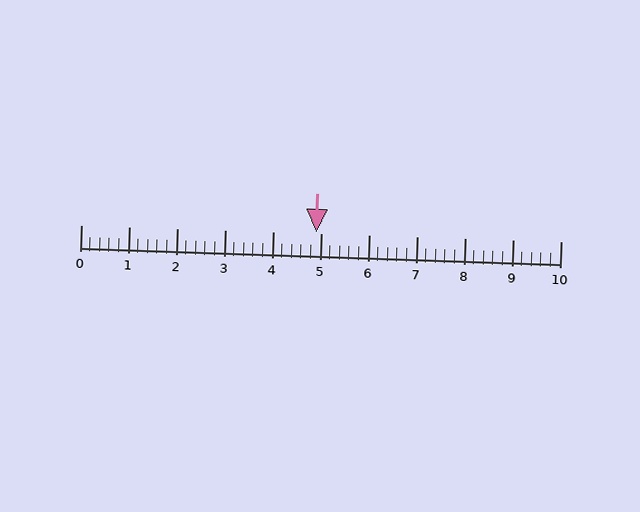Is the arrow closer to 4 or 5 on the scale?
The arrow is closer to 5.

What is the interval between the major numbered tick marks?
The major tick marks are spaced 1 units apart.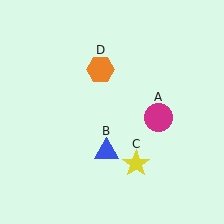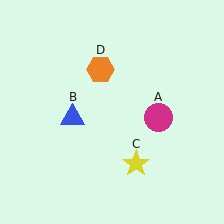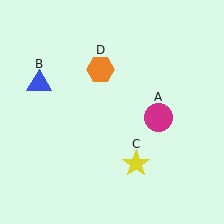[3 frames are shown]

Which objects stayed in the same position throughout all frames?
Magenta circle (object A) and yellow star (object C) and orange hexagon (object D) remained stationary.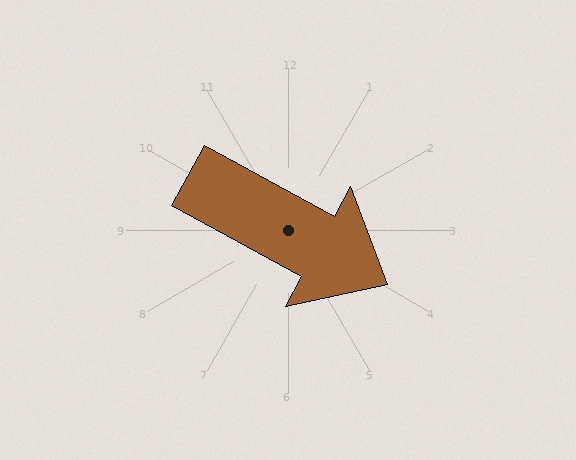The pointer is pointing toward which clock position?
Roughly 4 o'clock.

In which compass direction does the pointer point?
Southeast.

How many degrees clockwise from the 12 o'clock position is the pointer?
Approximately 119 degrees.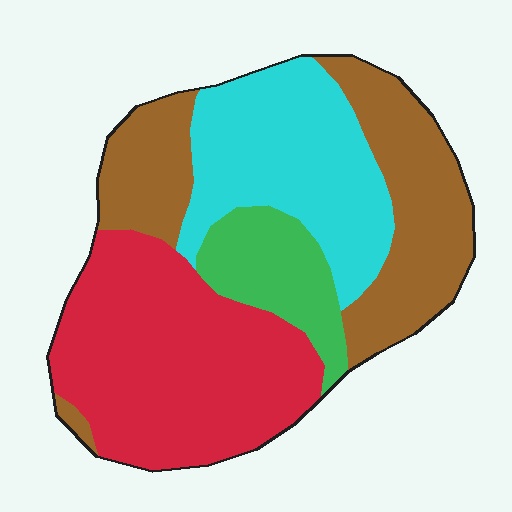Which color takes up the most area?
Red, at roughly 35%.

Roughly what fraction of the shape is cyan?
Cyan takes up less than a quarter of the shape.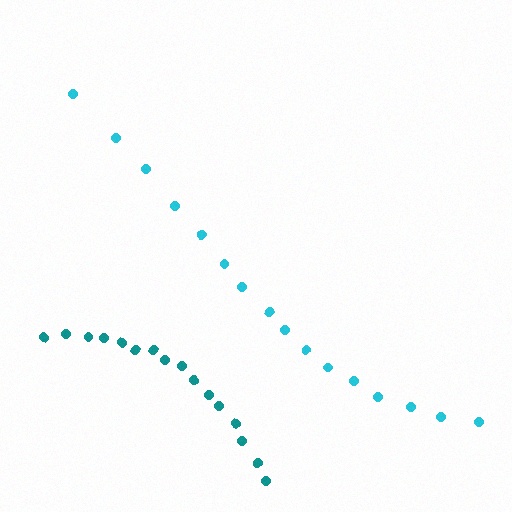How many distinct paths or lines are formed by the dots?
There are 2 distinct paths.